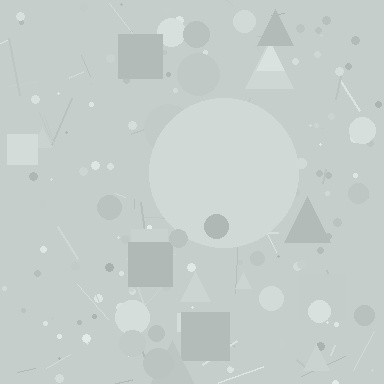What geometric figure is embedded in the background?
A circle is embedded in the background.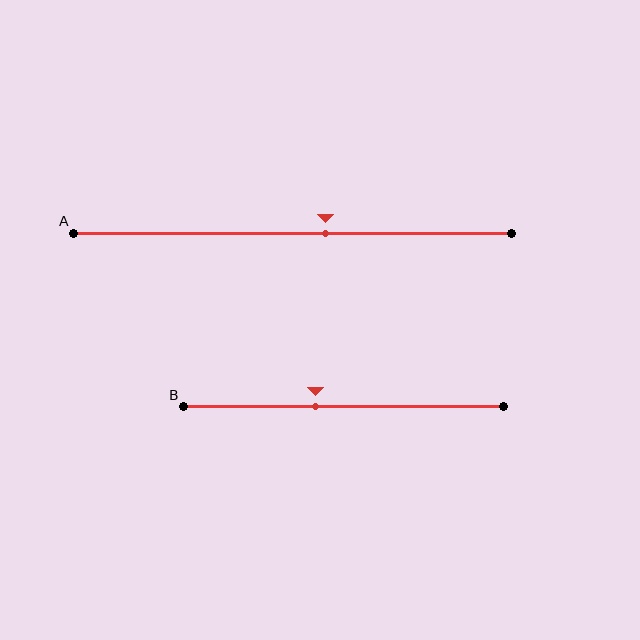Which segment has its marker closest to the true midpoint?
Segment A has its marker closest to the true midpoint.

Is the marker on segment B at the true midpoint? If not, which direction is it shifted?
No, the marker on segment B is shifted to the left by about 9% of the segment length.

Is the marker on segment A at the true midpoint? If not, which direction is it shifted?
No, the marker on segment A is shifted to the right by about 8% of the segment length.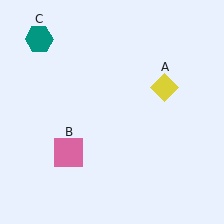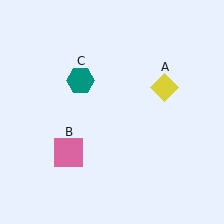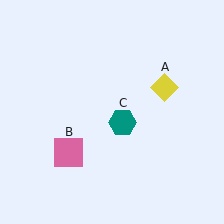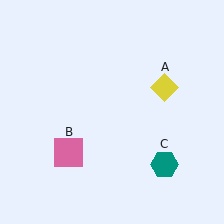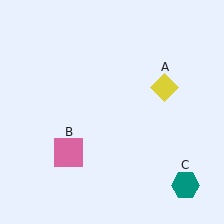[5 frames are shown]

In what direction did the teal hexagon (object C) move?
The teal hexagon (object C) moved down and to the right.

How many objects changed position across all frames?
1 object changed position: teal hexagon (object C).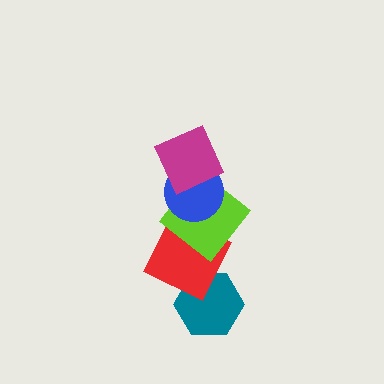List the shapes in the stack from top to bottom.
From top to bottom: the magenta square, the blue circle, the lime diamond, the red square, the teal hexagon.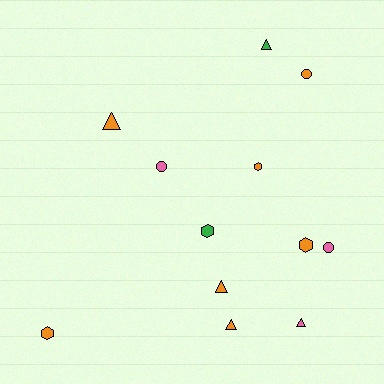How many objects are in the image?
There are 12 objects.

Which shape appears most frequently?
Triangle, with 5 objects.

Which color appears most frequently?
Orange, with 7 objects.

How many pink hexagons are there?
There are no pink hexagons.